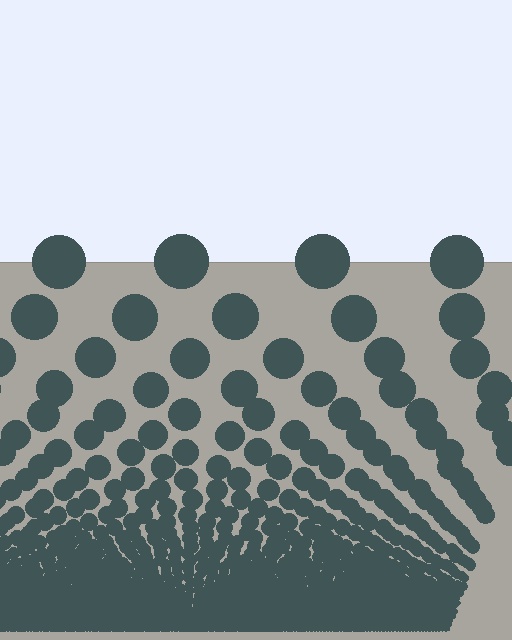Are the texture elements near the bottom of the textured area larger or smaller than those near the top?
Smaller. The gradient is inverted — elements near the bottom are smaller and denser.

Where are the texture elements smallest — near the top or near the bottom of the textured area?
Near the bottom.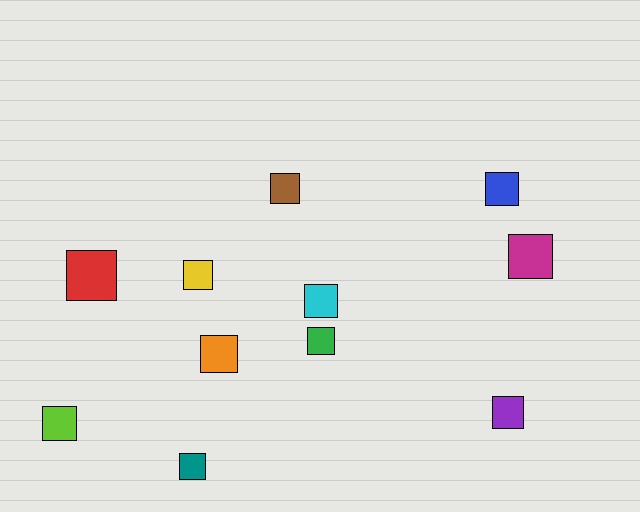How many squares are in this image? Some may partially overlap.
There are 11 squares.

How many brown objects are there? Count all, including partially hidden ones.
There is 1 brown object.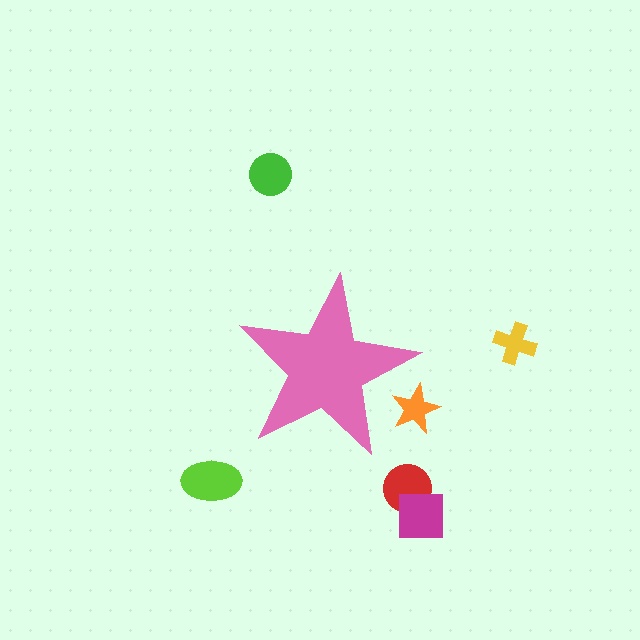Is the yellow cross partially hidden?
No, the yellow cross is fully visible.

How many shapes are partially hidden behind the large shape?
1 shape is partially hidden.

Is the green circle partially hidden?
No, the green circle is fully visible.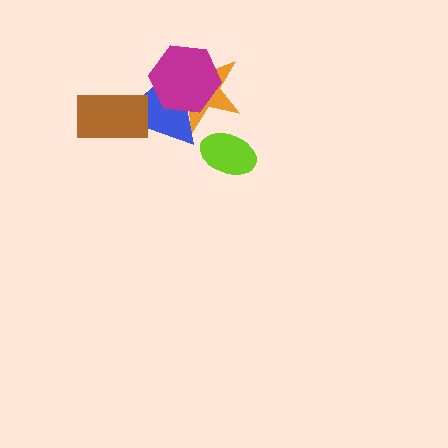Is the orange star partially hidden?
Yes, it is partially covered by another shape.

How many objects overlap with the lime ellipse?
0 objects overlap with the lime ellipse.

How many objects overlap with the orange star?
2 objects overlap with the orange star.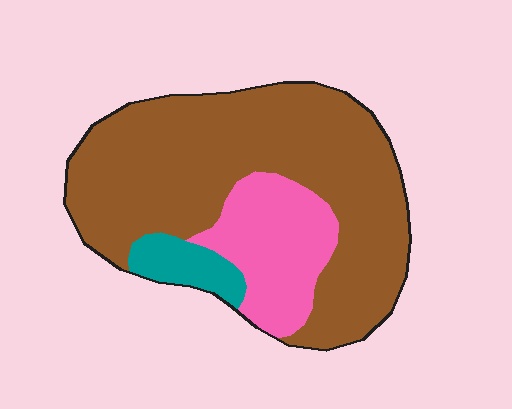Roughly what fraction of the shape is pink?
Pink covers about 20% of the shape.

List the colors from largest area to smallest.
From largest to smallest: brown, pink, teal.